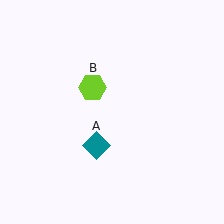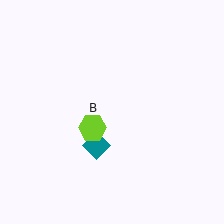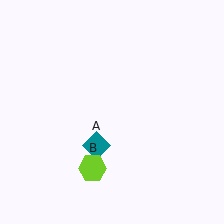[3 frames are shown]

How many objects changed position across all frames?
1 object changed position: lime hexagon (object B).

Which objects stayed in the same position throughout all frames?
Teal diamond (object A) remained stationary.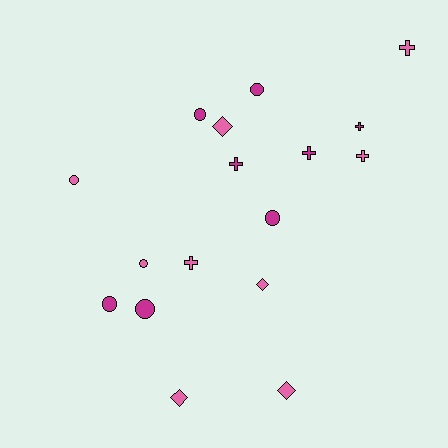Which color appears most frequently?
Pink, with 9 objects.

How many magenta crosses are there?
There are 3 magenta crosses.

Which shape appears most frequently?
Circle, with 7 objects.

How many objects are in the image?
There are 17 objects.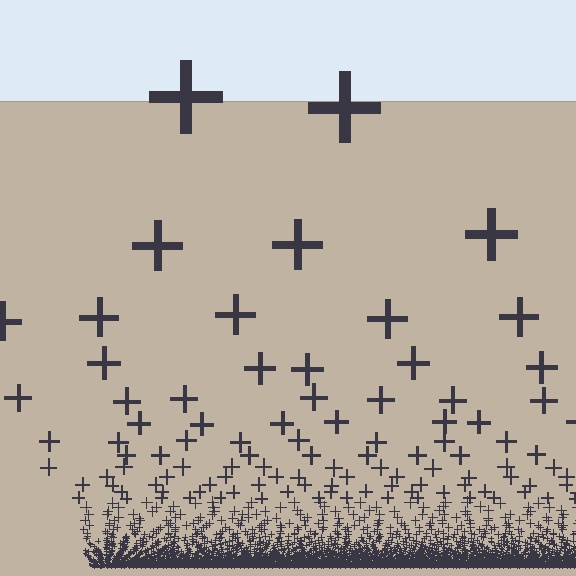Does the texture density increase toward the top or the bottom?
Density increases toward the bottom.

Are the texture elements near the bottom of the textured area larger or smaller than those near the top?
Smaller. The gradient is inverted — elements near the bottom are smaller and denser.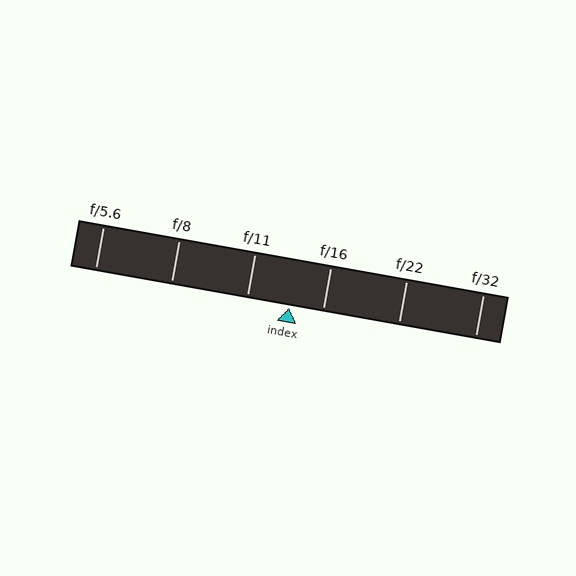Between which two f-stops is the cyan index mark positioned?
The index mark is between f/11 and f/16.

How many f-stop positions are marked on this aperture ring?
There are 6 f-stop positions marked.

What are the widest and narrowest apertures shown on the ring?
The widest aperture shown is f/5.6 and the narrowest is f/32.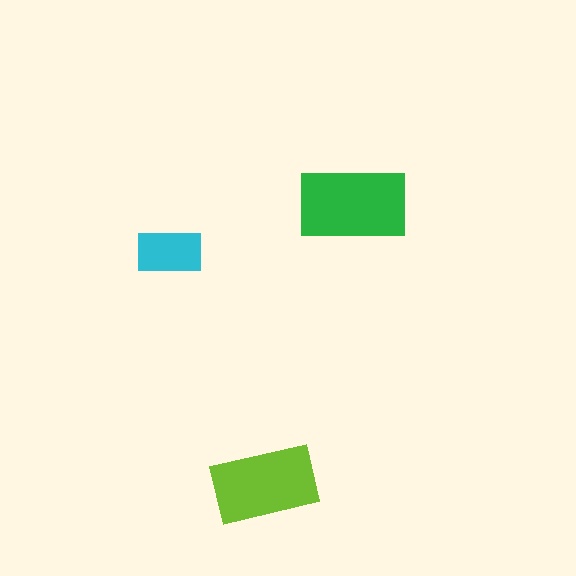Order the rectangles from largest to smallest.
the green one, the lime one, the cyan one.